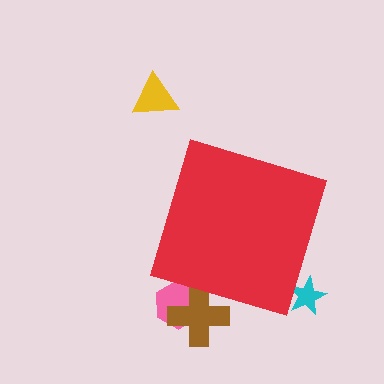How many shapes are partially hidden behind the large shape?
3 shapes are partially hidden.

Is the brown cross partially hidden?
Yes, the brown cross is partially hidden behind the red diamond.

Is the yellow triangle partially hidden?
No, the yellow triangle is fully visible.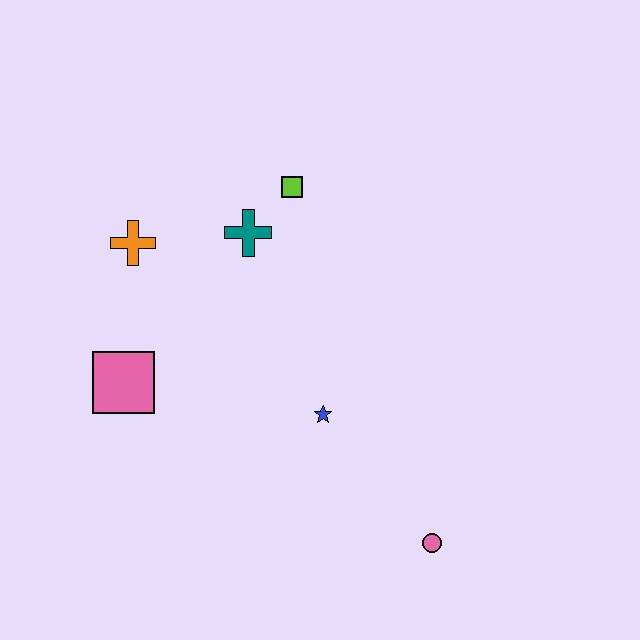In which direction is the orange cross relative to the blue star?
The orange cross is to the left of the blue star.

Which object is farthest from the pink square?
The pink circle is farthest from the pink square.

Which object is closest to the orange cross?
The teal cross is closest to the orange cross.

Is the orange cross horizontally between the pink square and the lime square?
Yes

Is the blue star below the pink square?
Yes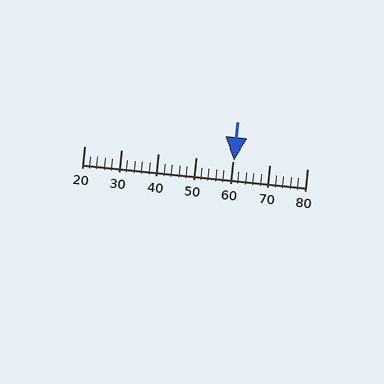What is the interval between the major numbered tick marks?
The major tick marks are spaced 10 units apart.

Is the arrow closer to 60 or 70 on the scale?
The arrow is closer to 60.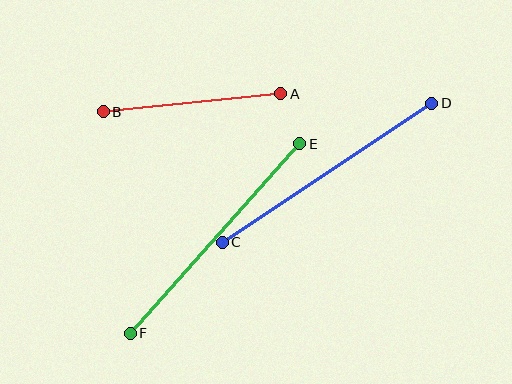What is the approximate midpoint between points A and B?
The midpoint is at approximately (192, 103) pixels.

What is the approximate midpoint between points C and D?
The midpoint is at approximately (327, 173) pixels.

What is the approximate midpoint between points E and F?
The midpoint is at approximately (215, 238) pixels.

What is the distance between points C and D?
The distance is approximately 252 pixels.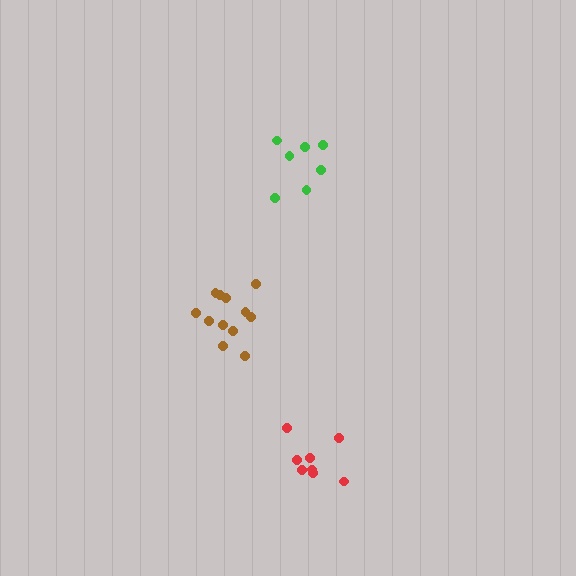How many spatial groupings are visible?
There are 3 spatial groupings.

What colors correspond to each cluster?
The clusters are colored: green, red, brown.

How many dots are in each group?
Group 1: 7 dots, Group 2: 8 dots, Group 3: 12 dots (27 total).